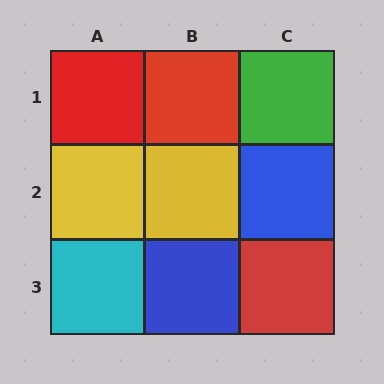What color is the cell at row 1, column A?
Red.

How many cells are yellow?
2 cells are yellow.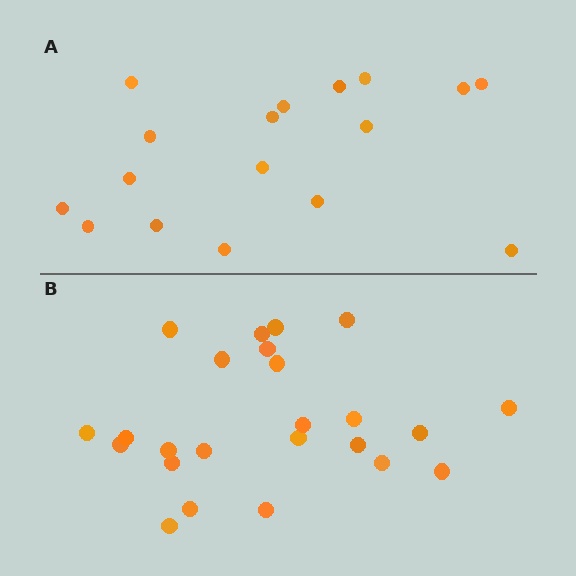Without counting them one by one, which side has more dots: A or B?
Region B (the bottom region) has more dots.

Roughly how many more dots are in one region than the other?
Region B has roughly 8 or so more dots than region A.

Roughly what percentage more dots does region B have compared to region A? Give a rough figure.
About 40% more.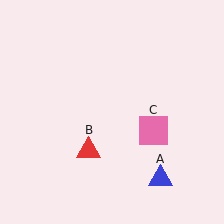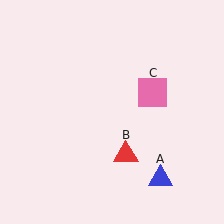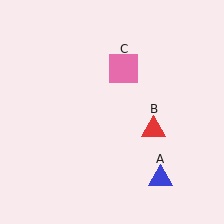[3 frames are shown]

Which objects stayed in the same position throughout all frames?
Blue triangle (object A) remained stationary.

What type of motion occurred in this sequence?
The red triangle (object B), pink square (object C) rotated counterclockwise around the center of the scene.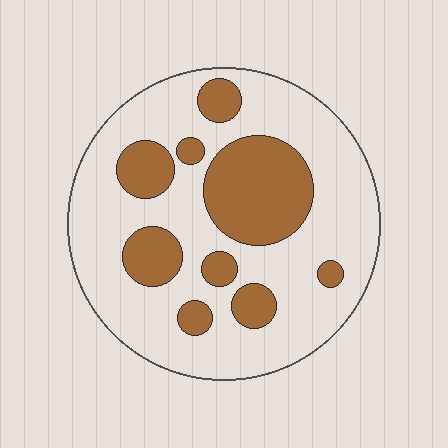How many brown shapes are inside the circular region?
9.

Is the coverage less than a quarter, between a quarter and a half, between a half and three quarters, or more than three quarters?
Between a quarter and a half.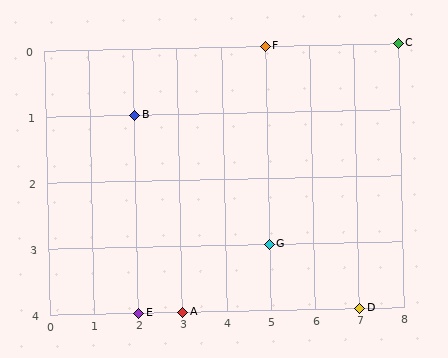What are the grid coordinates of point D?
Point D is at grid coordinates (7, 4).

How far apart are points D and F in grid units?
Points D and F are 2 columns and 4 rows apart (about 4.5 grid units diagonally).